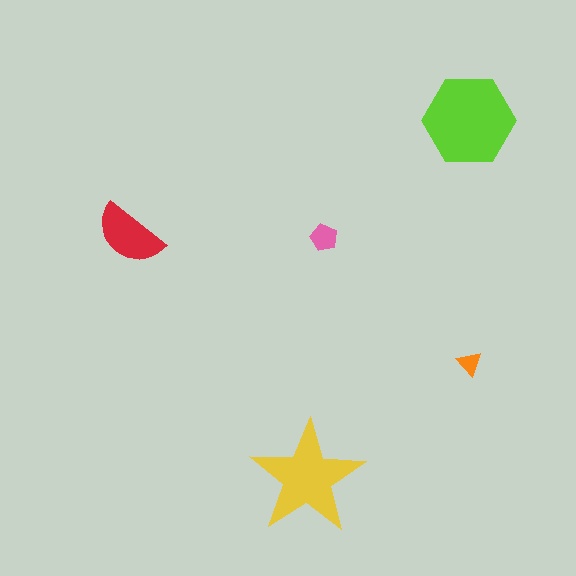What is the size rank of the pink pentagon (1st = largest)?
4th.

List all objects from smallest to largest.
The orange triangle, the pink pentagon, the red semicircle, the yellow star, the lime hexagon.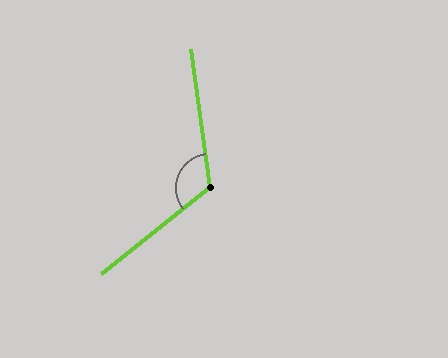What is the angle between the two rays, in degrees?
Approximately 121 degrees.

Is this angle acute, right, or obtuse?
It is obtuse.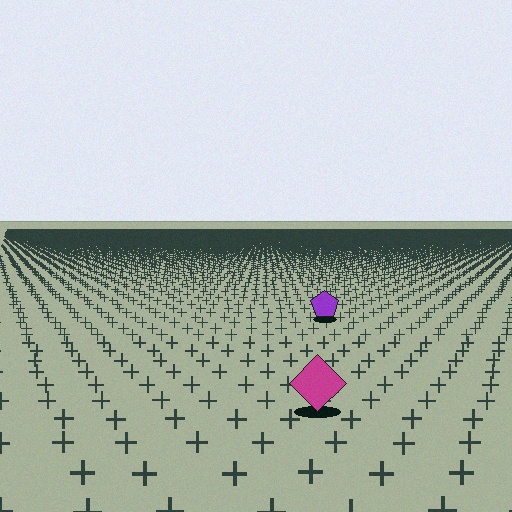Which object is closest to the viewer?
The magenta diamond is closest. The texture marks near it are larger and more spread out.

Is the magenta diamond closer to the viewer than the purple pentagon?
Yes. The magenta diamond is closer — you can tell from the texture gradient: the ground texture is coarser near it.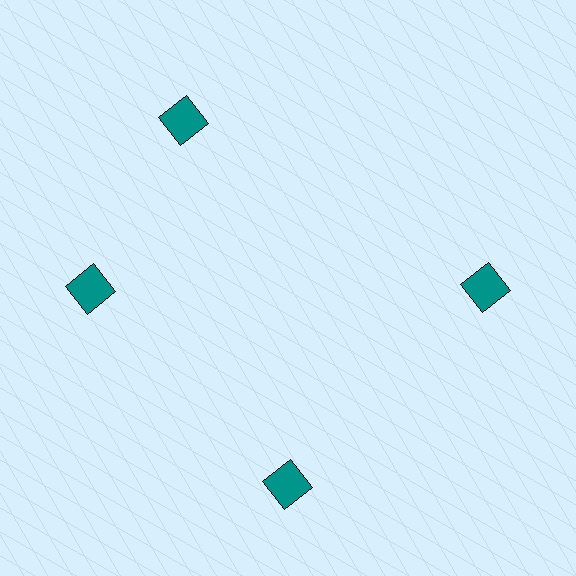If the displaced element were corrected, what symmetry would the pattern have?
It would have 4-fold rotational symmetry — the pattern would map onto itself every 90 degrees.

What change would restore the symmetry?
The symmetry would be restored by rotating it back into even spacing with its neighbors so that all 4 squares sit at equal angles and equal distance from the center.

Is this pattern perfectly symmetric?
No. The 4 teal squares are arranged in a ring, but one element near the 12 o'clock position is rotated out of alignment along the ring, breaking the 4-fold rotational symmetry.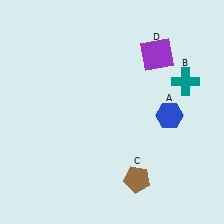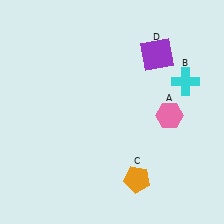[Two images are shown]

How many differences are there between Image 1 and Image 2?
There are 3 differences between the two images.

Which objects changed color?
A changed from blue to pink. B changed from teal to cyan. C changed from brown to orange.